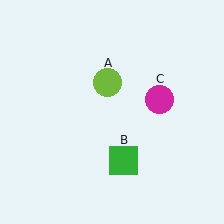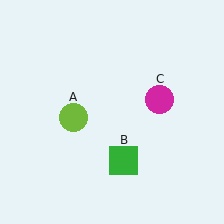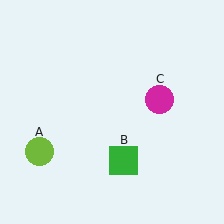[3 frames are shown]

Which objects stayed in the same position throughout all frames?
Green square (object B) and magenta circle (object C) remained stationary.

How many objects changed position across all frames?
1 object changed position: lime circle (object A).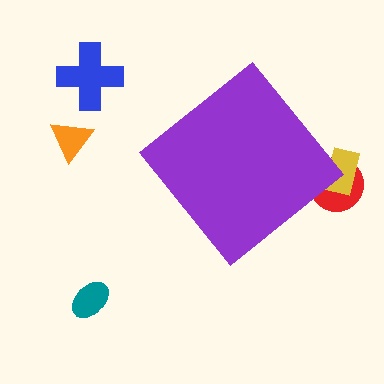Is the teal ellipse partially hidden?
No, the teal ellipse is fully visible.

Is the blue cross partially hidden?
No, the blue cross is fully visible.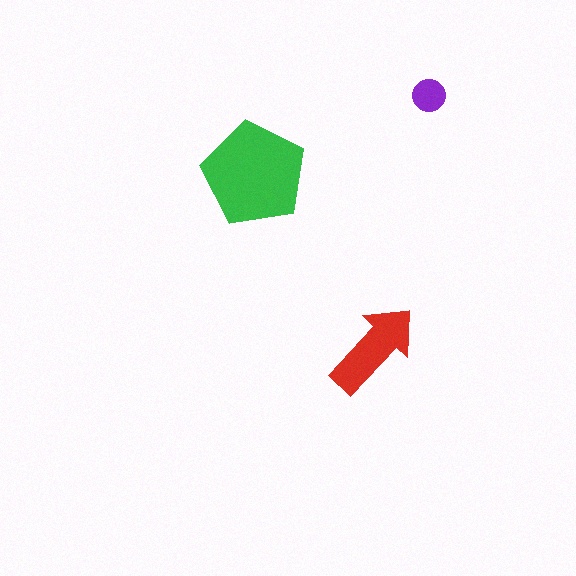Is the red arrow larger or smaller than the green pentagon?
Smaller.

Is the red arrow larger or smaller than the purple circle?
Larger.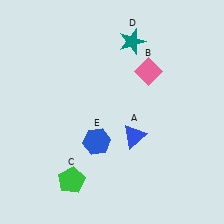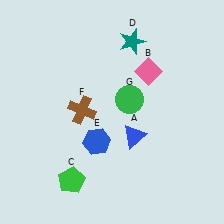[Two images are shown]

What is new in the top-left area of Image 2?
A brown cross (F) was added in the top-left area of Image 2.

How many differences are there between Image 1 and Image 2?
There are 2 differences between the two images.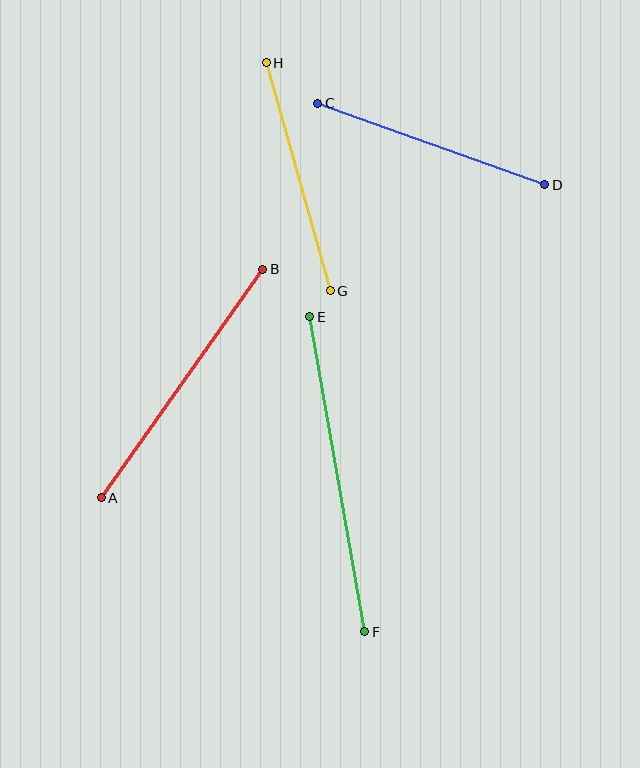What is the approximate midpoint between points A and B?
The midpoint is at approximately (182, 383) pixels.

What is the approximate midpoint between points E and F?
The midpoint is at approximately (337, 474) pixels.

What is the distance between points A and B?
The distance is approximately 280 pixels.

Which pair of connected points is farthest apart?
Points E and F are farthest apart.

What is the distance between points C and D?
The distance is approximately 241 pixels.